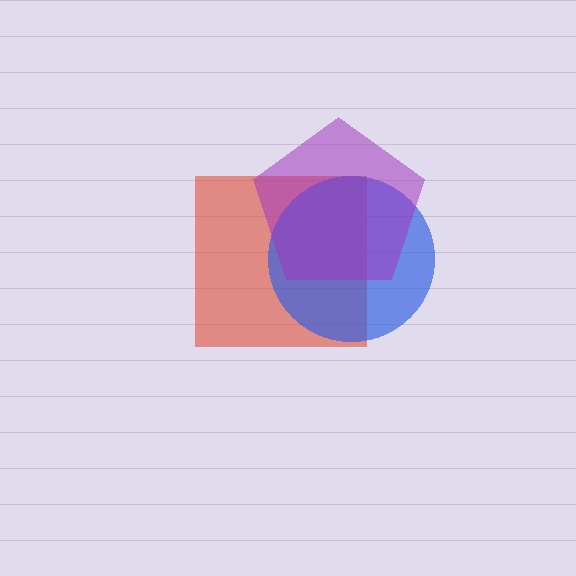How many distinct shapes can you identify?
There are 3 distinct shapes: a red square, a blue circle, a purple pentagon.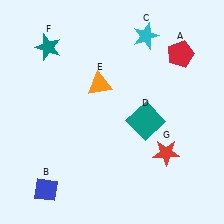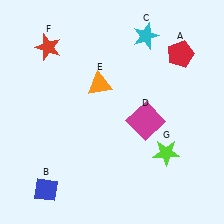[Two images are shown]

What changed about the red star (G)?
In Image 1, G is red. In Image 2, it changed to lime.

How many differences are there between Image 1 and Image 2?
There are 3 differences between the two images.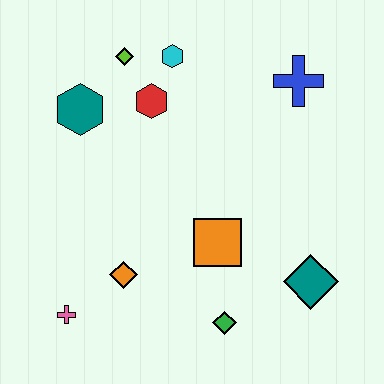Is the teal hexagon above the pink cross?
Yes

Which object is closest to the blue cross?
The cyan hexagon is closest to the blue cross.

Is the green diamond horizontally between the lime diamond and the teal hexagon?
No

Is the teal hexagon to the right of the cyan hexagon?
No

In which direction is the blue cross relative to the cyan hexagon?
The blue cross is to the right of the cyan hexagon.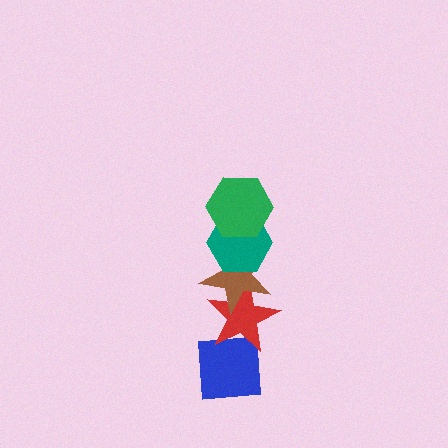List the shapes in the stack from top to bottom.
From top to bottom: the green hexagon, the teal hexagon, the brown star, the red star, the blue square.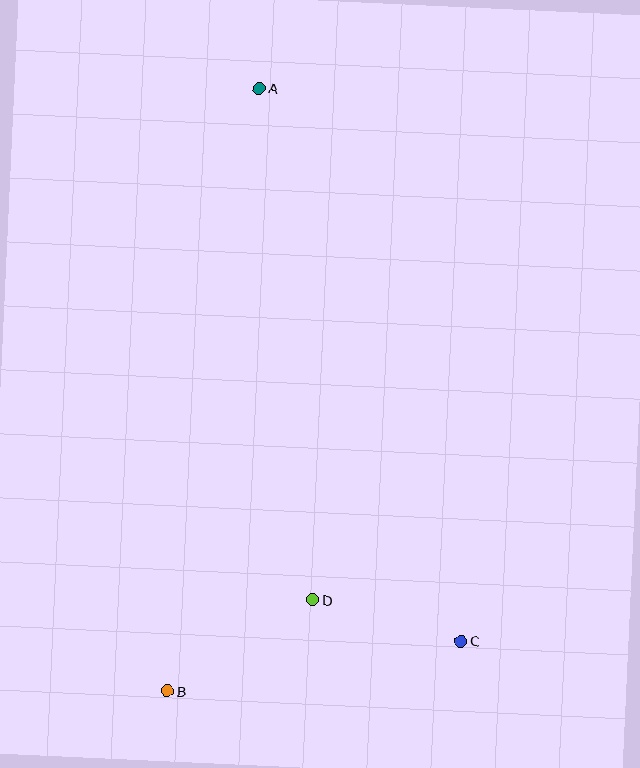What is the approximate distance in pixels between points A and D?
The distance between A and D is approximately 514 pixels.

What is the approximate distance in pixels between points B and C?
The distance between B and C is approximately 298 pixels.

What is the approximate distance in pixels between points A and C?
The distance between A and C is approximately 589 pixels.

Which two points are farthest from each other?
Points A and B are farthest from each other.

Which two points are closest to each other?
Points C and D are closest to each other.